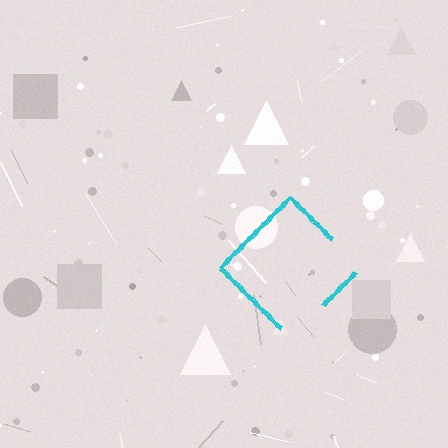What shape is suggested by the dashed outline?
The dashed outline suggests a diamond.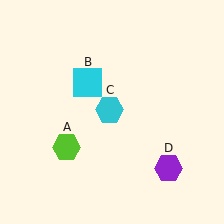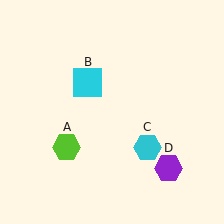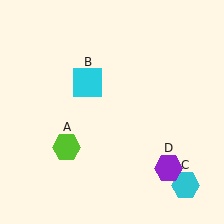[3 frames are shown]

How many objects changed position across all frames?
1 object changed position: cyan hexagon (object C).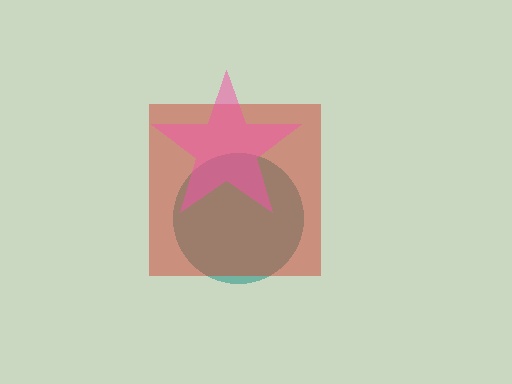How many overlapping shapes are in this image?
There are 3 overlapping shapes in the image.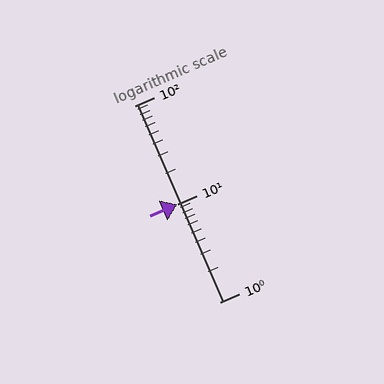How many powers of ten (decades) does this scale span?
The scale spans 2 decades, from 1 to 100.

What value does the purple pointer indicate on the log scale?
The pointer indicates approximately 10.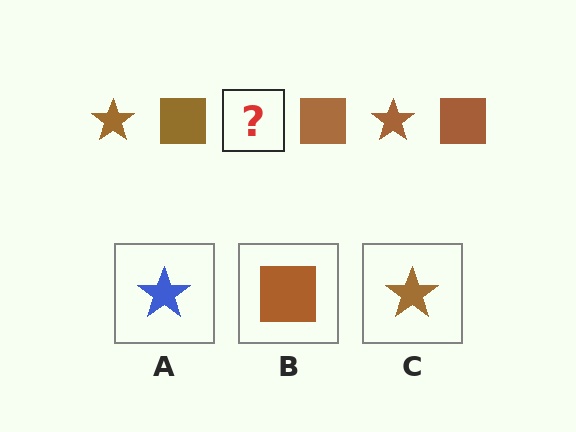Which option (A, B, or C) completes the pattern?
C.